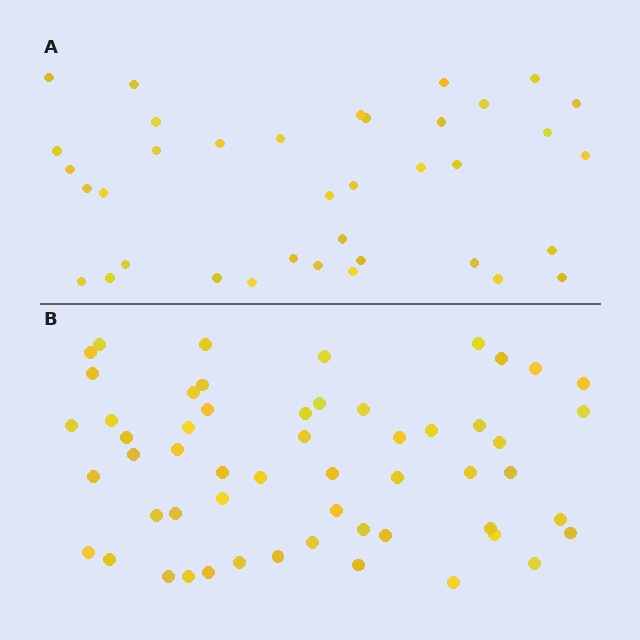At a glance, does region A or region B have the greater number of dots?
Region B (the bottom region) has more dots.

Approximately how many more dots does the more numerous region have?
Region B has approximately 20 more dots than region A.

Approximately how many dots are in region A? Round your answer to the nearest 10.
About 40 dots. (The exact count is 37, which rounds to 40.)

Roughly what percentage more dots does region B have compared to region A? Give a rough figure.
About 50% more.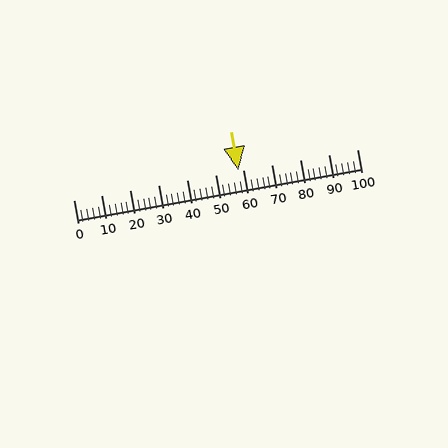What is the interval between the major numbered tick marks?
The major tick marks are spaced 10 units apart.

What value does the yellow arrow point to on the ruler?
The yellow arrow points to approximately 58.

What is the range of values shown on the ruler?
The ruler shows values from 0 to 100.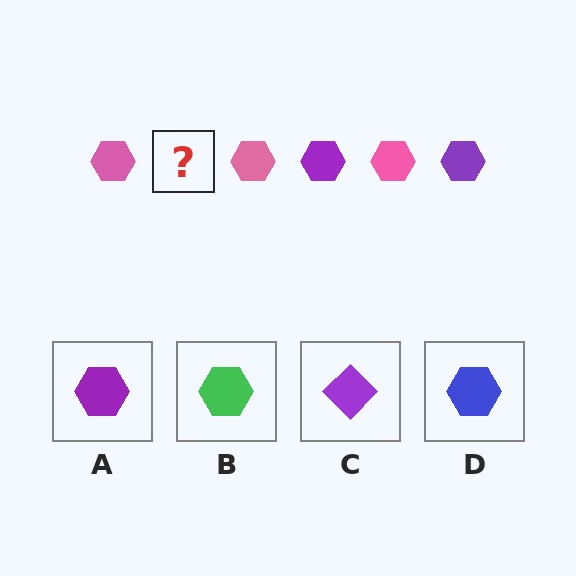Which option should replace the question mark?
Option A.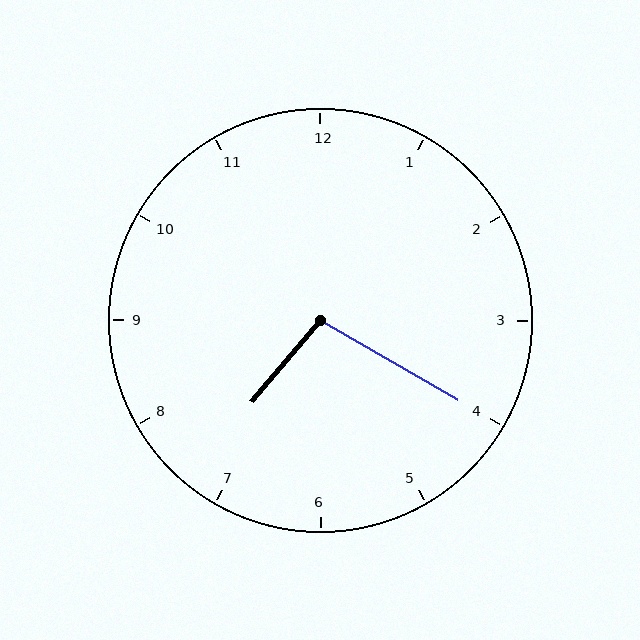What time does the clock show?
7:20.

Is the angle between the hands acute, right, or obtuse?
It is obtuse.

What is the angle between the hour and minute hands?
Approximately 100 degrees.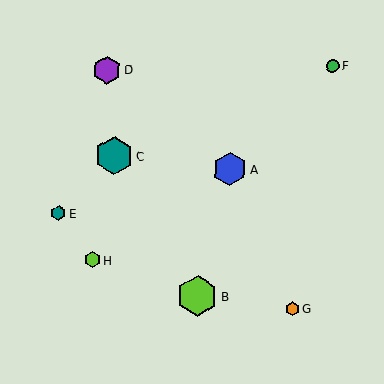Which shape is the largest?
The lime hexagon (labeled B) is the largest.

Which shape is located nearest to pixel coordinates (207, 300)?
The lime hexagon (labeled B) at (197, 296) is nearest to that location.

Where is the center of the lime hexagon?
The center of the lime hexagon is at (197, 296).